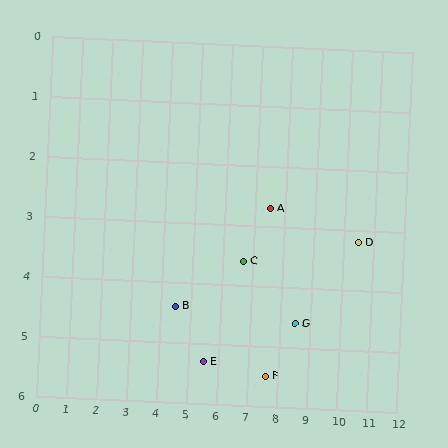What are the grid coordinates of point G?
Point G is at approximately (8.5, 4.6).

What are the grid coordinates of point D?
Point D is at approximately (10.5, 3.2).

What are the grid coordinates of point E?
Point E is at approximately (5.5, 5.3).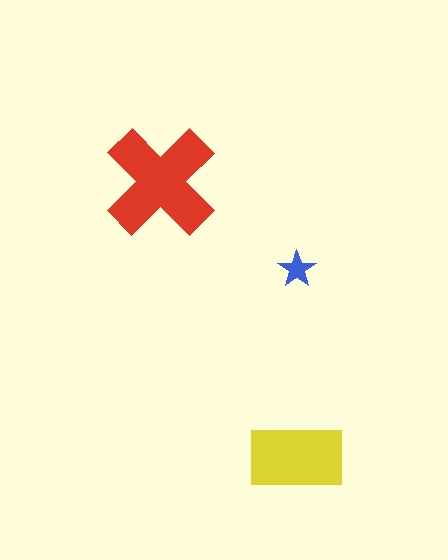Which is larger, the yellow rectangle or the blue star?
The yellow rectangle.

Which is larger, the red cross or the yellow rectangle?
The red cross.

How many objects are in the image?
There are 3 objects in the image.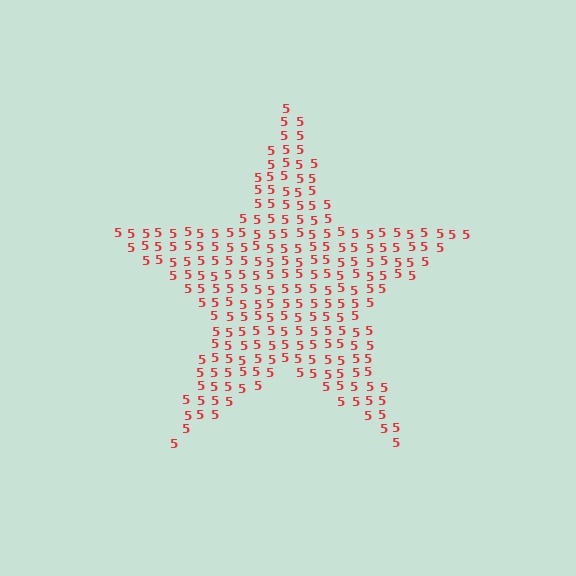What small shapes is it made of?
It is made of small digit 5's.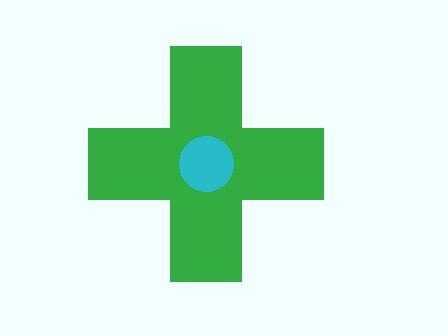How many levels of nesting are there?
2.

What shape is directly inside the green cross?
The cyan circle.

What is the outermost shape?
The green cross.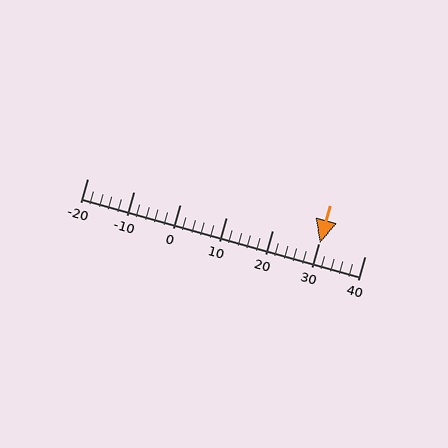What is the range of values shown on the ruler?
The ruler shows values from -20 to 40.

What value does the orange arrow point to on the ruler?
The orange arrow points to approximately 30.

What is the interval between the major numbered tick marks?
The major tick marks are spaced 10 units apart.